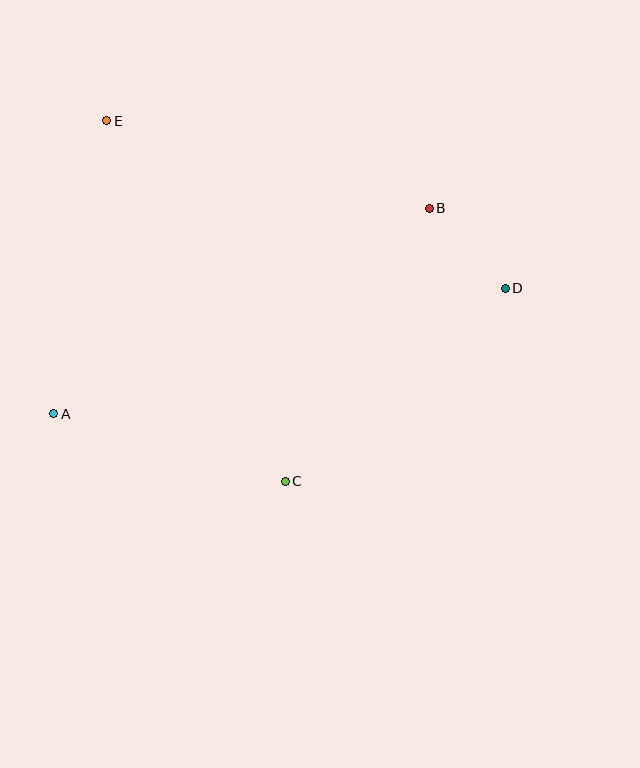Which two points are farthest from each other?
Points A and D are farthest from each other.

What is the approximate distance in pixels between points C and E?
The distance between C and E is approximately 403 pixels.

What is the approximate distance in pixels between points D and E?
The distance between D and E is approximately 433 pixels.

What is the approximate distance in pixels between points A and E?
The distance between A and E is approximately 298 pixels.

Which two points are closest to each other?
Points B and D are closest to each other.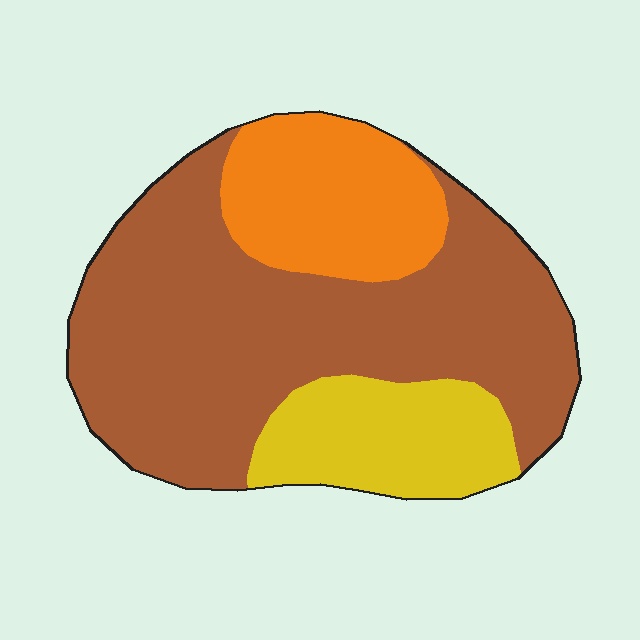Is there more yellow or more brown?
Brown.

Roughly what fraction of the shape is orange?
Orange covers roughly 20% of the shape.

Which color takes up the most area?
Brown, at roughly 60%.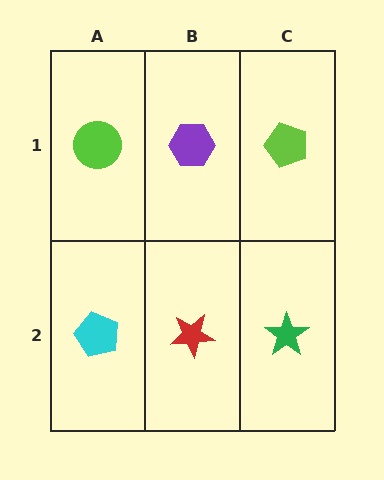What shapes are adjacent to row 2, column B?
A purple hexagon (row 1, column B), a cyan pentagon (row 2, column A), a green star (row 2, column C).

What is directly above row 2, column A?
A lime circle.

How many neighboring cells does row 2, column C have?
2.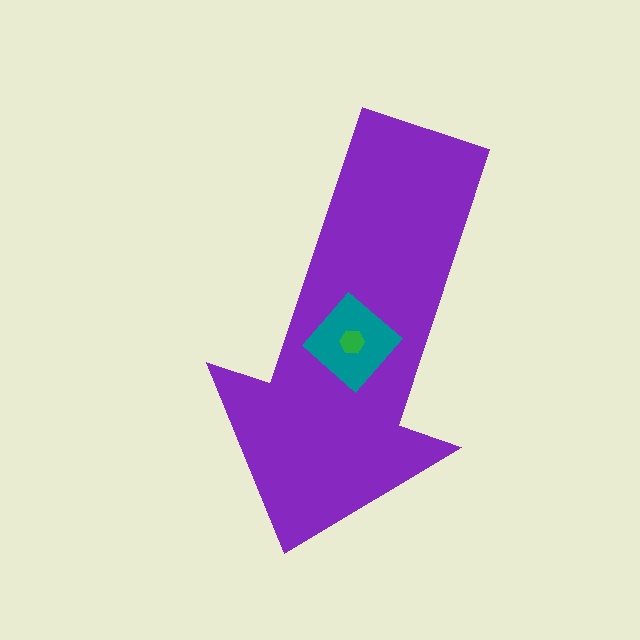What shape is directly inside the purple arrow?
The teal diamond.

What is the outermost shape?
The purple arrow.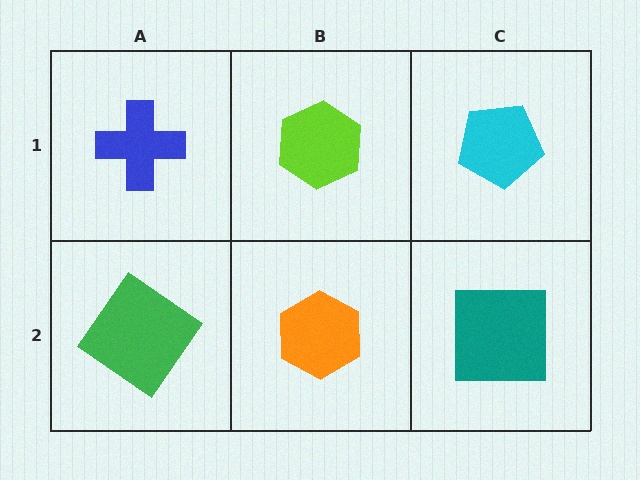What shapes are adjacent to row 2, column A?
A blue cross (row 1, column A), an orange hexagon (row 2, column B).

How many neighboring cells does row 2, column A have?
2.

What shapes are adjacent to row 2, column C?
A cyan pentagon (row 1, column C), an orange hexagon (row 2, column B).